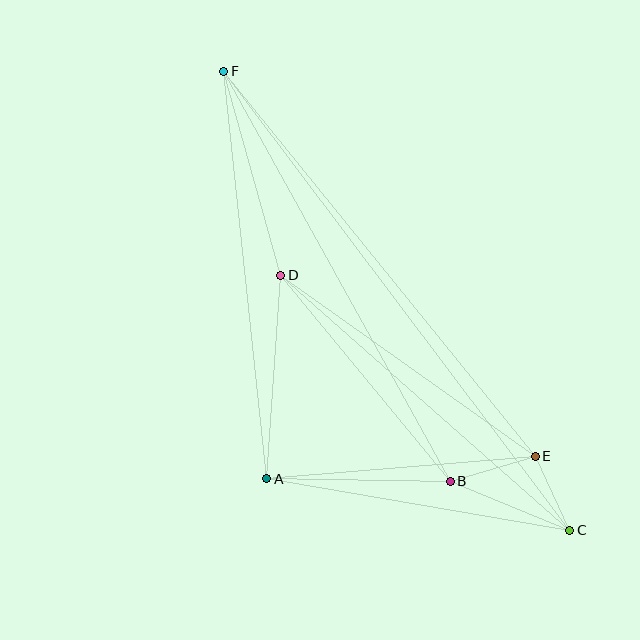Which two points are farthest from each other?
Points C and F are farthest from each other.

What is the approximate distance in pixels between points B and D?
The distance between B and D is approximately 267 pixels.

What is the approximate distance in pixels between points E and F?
The distance between E and F is approximately 495 pixels.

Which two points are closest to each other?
Points C and E are closest to each other.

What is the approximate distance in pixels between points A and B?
The distance between A and B is approximately 184 pixels.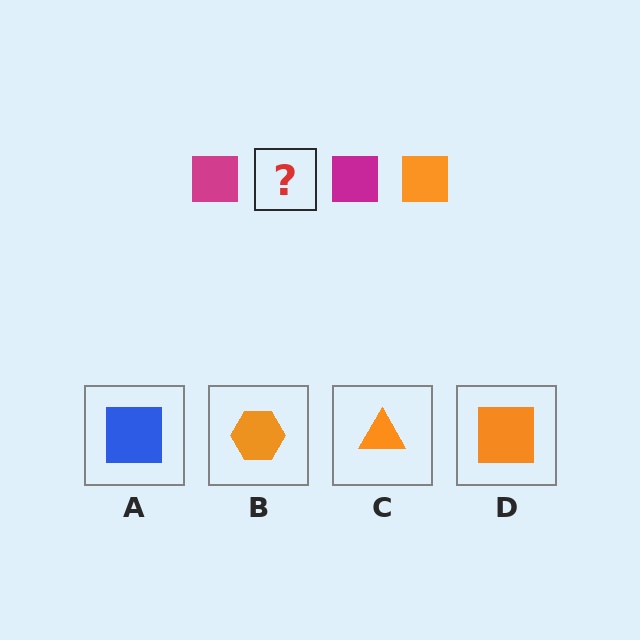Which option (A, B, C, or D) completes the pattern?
D.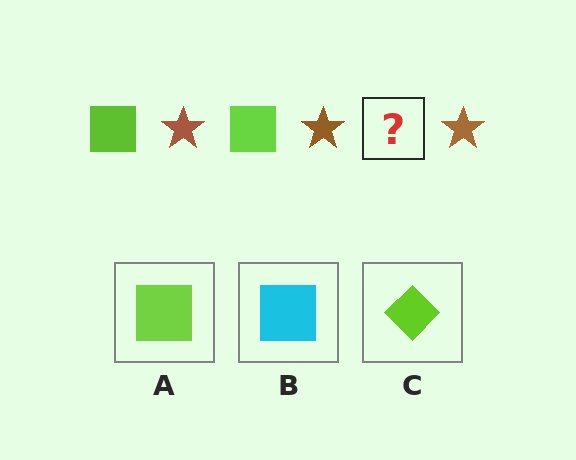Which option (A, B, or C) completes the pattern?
A.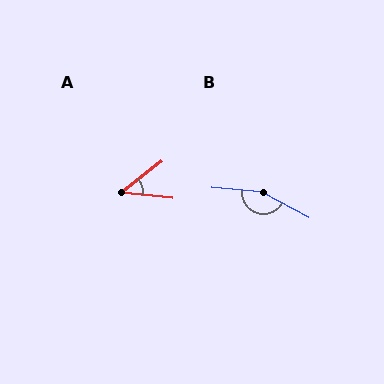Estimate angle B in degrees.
Approximately 157 degrees.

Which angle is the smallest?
A, at approximately 45 degrees.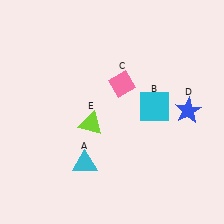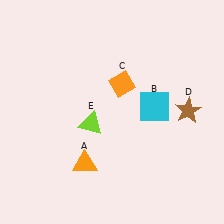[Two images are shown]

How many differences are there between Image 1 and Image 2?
There are 3 differences between the two images.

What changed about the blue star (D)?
In Image 1, D is blue. In Image 2, it changed to brown.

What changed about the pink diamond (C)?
In Image 1, C is pink. In Image 2, it changed to orange.